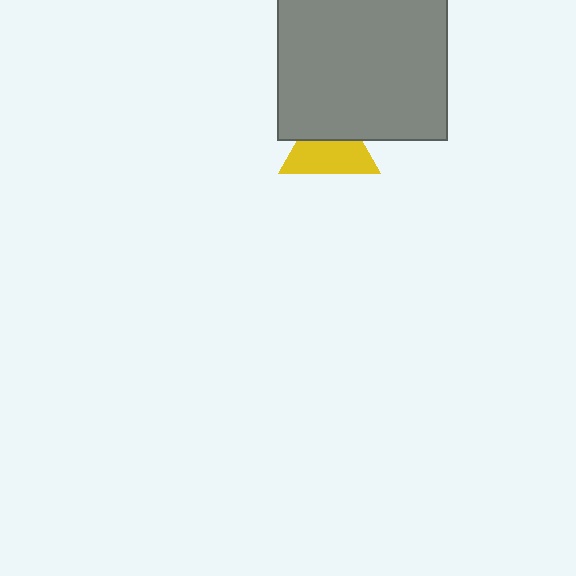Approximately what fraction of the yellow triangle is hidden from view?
Roughly 42% of the yellow triangle is hidden behind the gray square.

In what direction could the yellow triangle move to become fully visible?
The yellow triangle could move down. That would shift it out from behind the gray square entirely.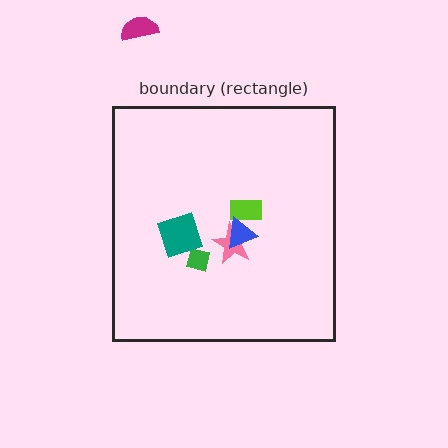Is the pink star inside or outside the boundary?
Inside.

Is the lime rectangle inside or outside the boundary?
Inside.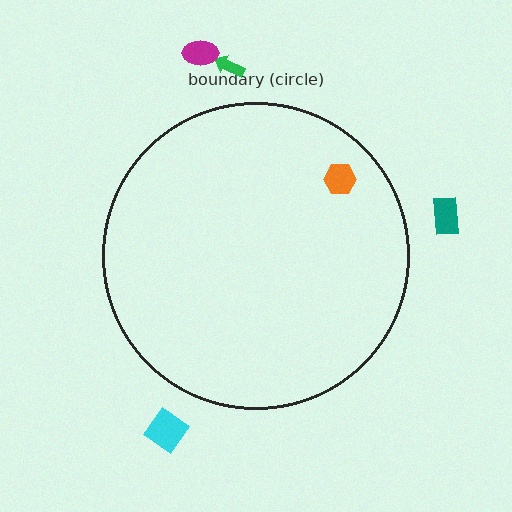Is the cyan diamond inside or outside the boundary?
Outside.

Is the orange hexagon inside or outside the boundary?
Inside.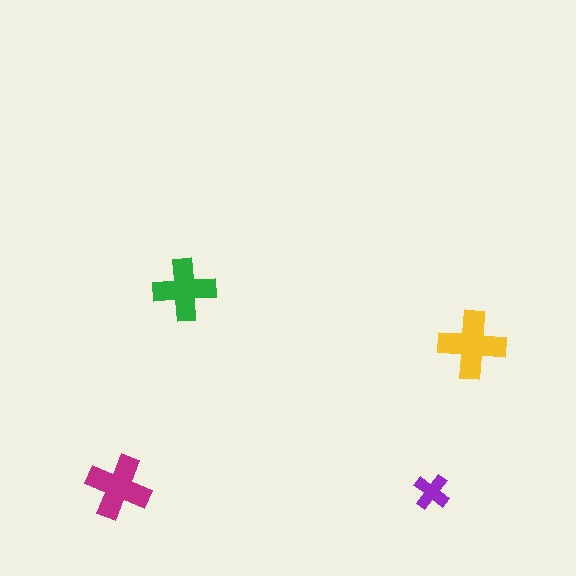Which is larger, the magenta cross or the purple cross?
The magenta one.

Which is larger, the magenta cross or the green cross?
The magenta one.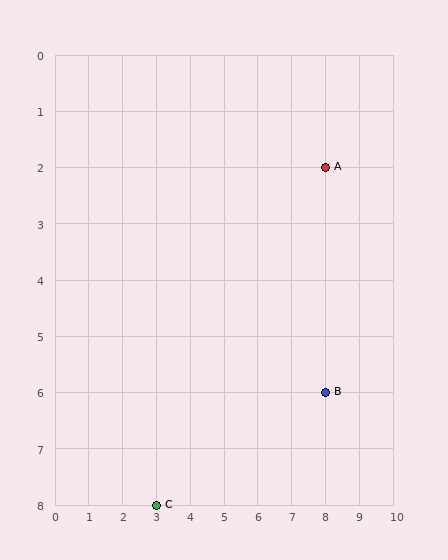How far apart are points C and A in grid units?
Points C and A are 5 columns and 6 rows apart (about 7.8 grid units diagonally).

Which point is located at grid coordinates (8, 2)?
Point A is at (8, 2).